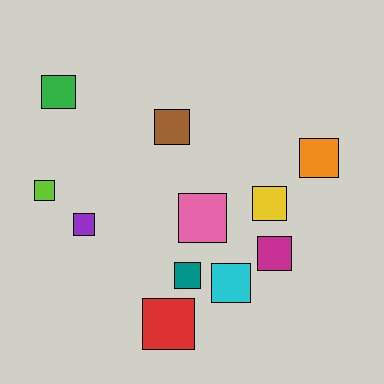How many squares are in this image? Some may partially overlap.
There are 11 squares.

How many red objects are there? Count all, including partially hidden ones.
There is 1 red object.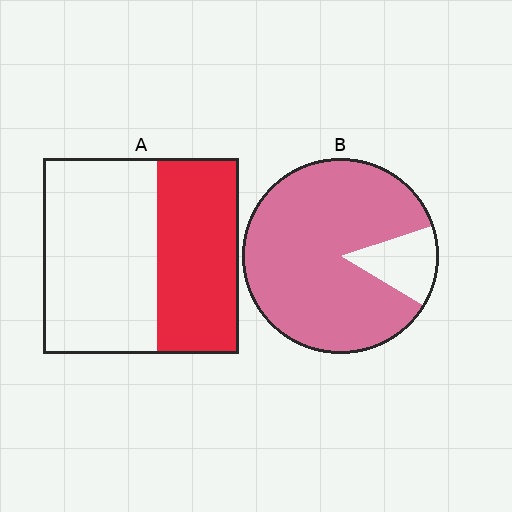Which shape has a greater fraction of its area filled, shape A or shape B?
Shape B.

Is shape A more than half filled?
No.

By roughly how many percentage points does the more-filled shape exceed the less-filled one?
By roughly 45 percentage points (B over A).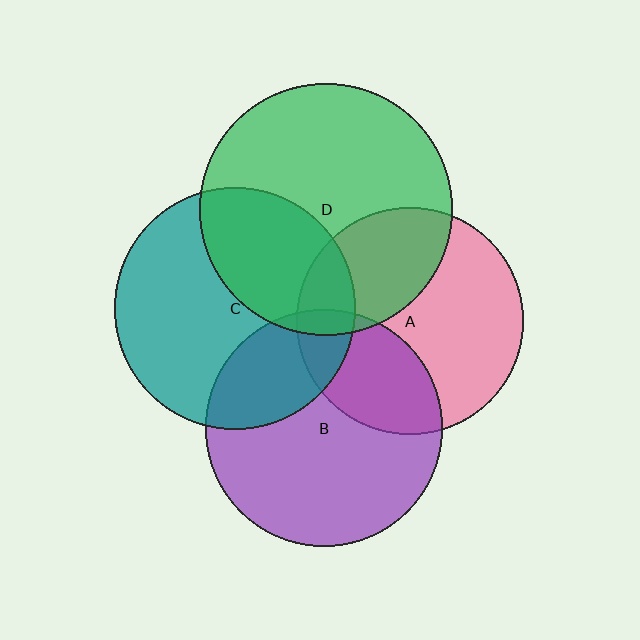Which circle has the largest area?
Circle D (green).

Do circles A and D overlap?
Yes.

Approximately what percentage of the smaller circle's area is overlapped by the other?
Approximately 35%.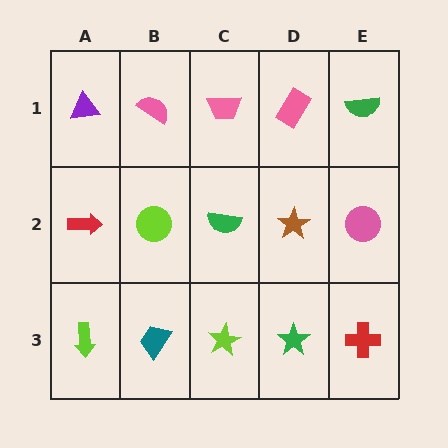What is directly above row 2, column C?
A pink trapezoid.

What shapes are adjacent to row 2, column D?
A pink rectangle (row 1, column D), a green star (row 3, column D), a green semicircle (row 2, column C), a pink circle (row 2, column E).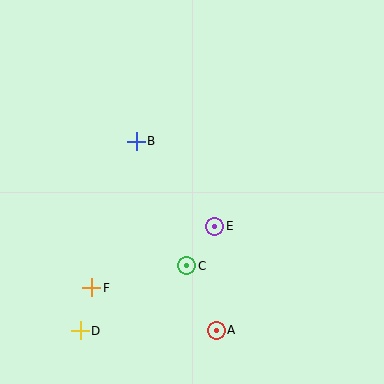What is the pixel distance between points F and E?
The distance between F and E is 137 pixels.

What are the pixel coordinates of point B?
Point B is at (136, 141).